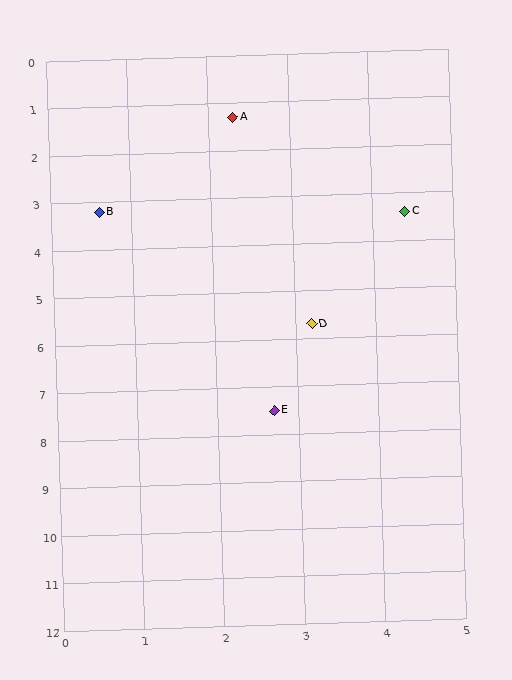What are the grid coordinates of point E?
Point E is at approximately (2.7, 7.5).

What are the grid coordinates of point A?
Point A is at approximately (2.3, 1.3).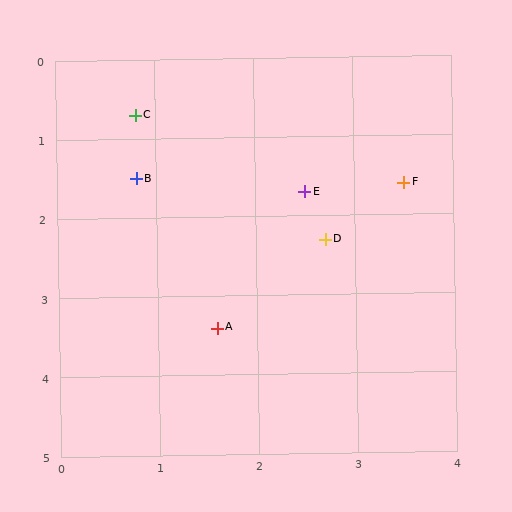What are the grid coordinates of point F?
Point F is at approximately (3.5, 1.6).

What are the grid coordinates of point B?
Point B is at approximately (0.8, 1.5).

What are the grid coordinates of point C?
Point C is at approximately (0.8, 0.7).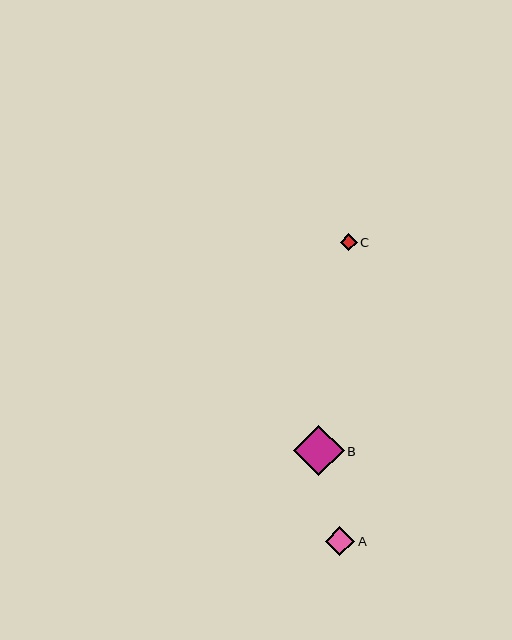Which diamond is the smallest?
Diamond C is the smallest with a size of approximately 17 pixels.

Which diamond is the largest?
Diamond B is the largest with a size of approximately 51 pixels.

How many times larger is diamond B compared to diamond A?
Diamond B is approximately 1.7 times the size of diamond A.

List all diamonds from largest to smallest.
From largest to smallest: B, A, C.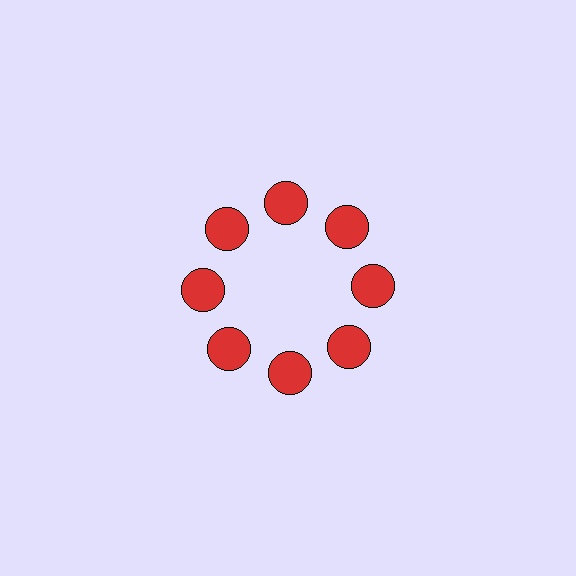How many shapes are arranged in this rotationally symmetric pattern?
There are 8 shapes, arranged in 8 groups of 1.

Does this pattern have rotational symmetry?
Yes, this pattern has 8-fold rotational symmetry. It looks the same after rotating 45 degrees around the center.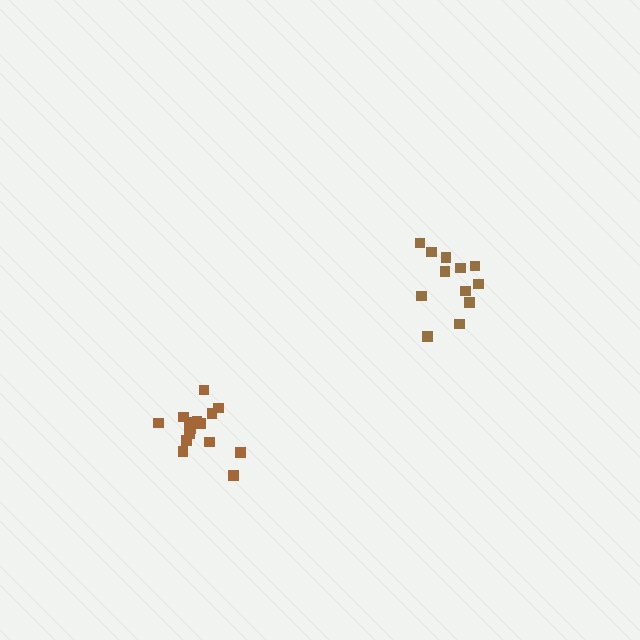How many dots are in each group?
Group 1: 12 dots, Group 2: 15 dots (27 total).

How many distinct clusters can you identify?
There are 2 distinct clusters.